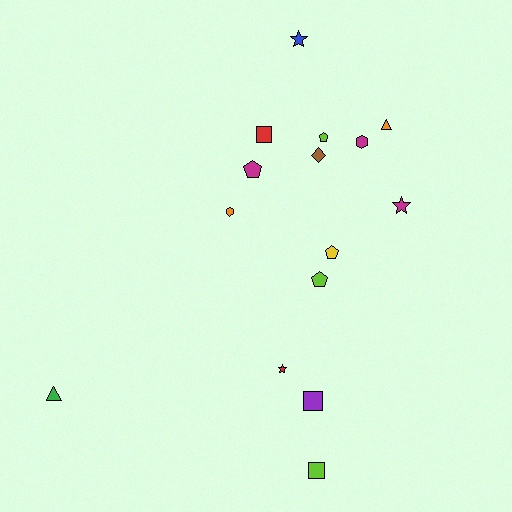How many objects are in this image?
There are 15 objects.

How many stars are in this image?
There are 3 stars.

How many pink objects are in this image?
There are no pink objects.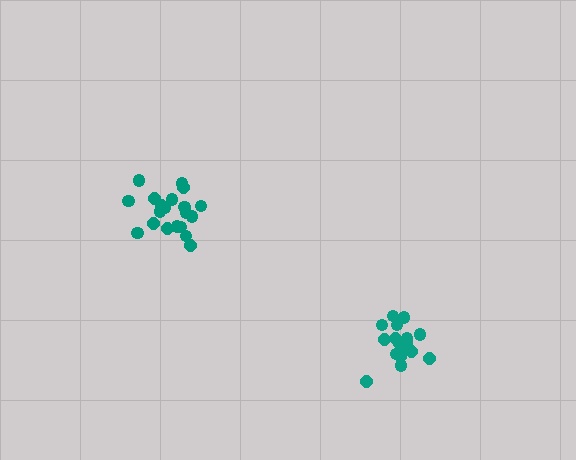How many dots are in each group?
Group 1: 17 dots, Group 2: 20 dots (37 total).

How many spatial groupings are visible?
There are 2 spatial groupings.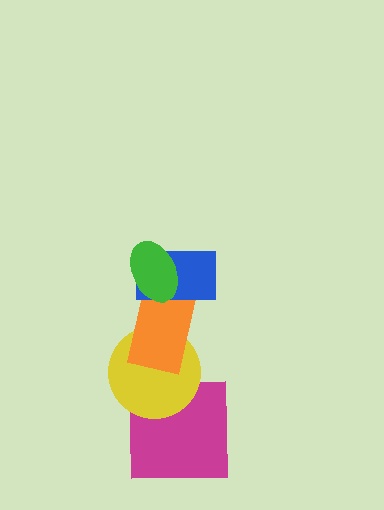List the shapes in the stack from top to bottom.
From top to bottom: the green ellipse, the blue rectangle, the orange rectangle, the yellow circle, the magenta square.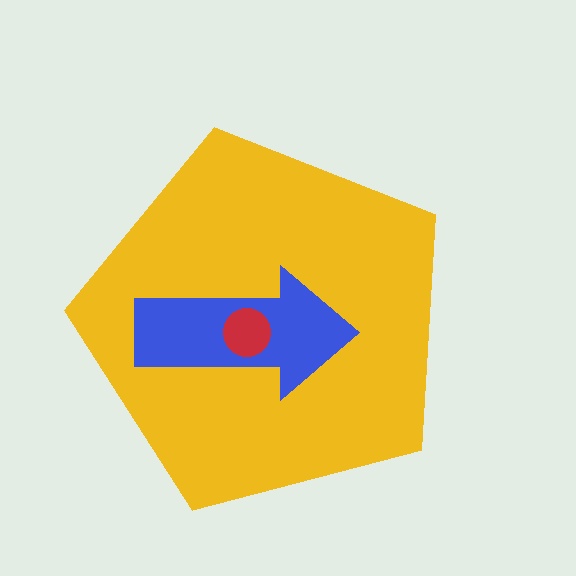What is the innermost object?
The red circle.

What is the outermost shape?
The yellow pentagon.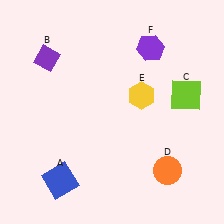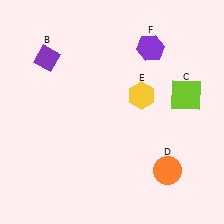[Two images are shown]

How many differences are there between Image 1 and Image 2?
There is 1 difference between the two images.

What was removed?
The blue square (A) was removed in Image 2.